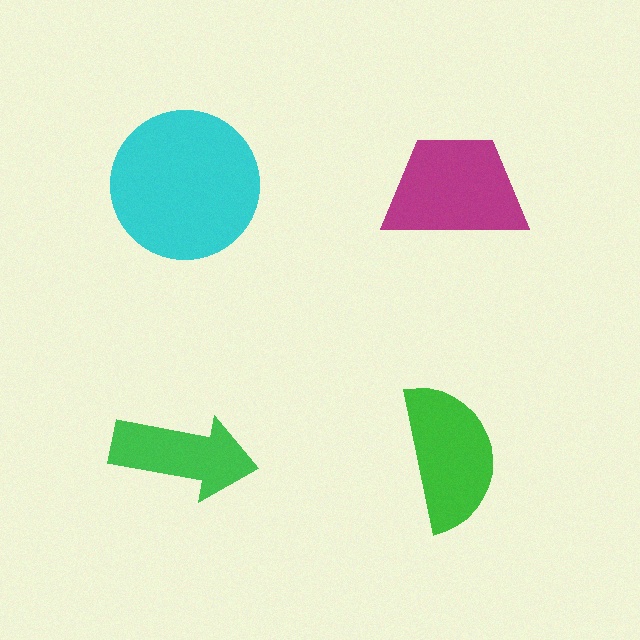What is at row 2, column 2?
A green semicircle.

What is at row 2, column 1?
A green arrow.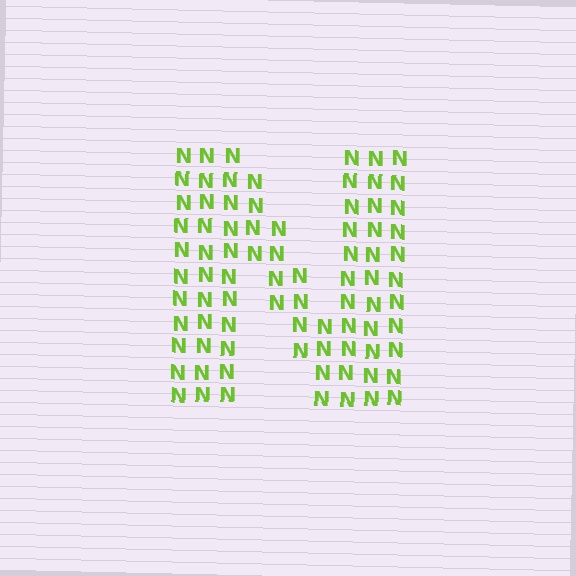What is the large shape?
The large shape is the letter N.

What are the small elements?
The small elements are letter N's.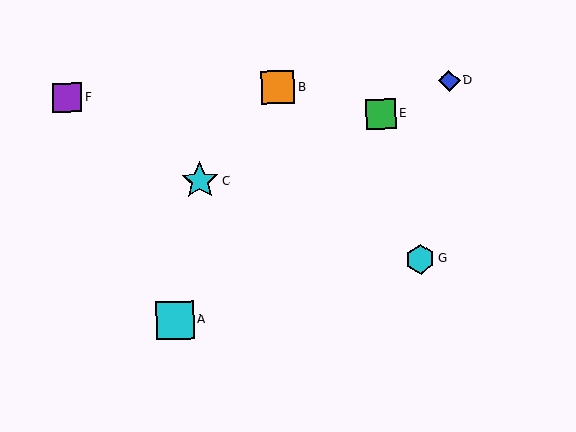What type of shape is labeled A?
Shape A is a cyan square.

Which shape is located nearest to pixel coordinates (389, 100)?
The green square (labeled E) at (381, 114) is nearest to that location.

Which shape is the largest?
The cyan square (labeled A) is the largest.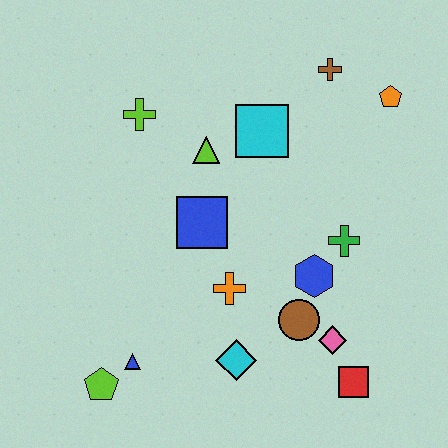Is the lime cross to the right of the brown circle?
No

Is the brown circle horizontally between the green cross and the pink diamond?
No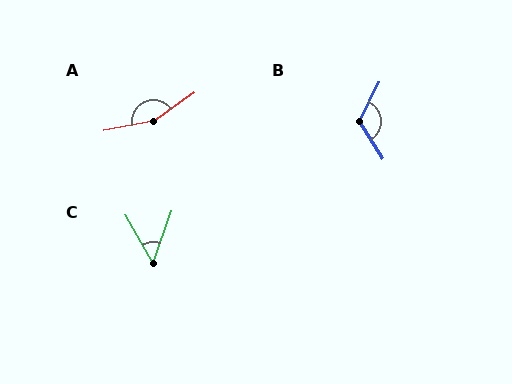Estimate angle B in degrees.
Approximately 123 degrees.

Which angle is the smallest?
C, at approximately 49 degrees.